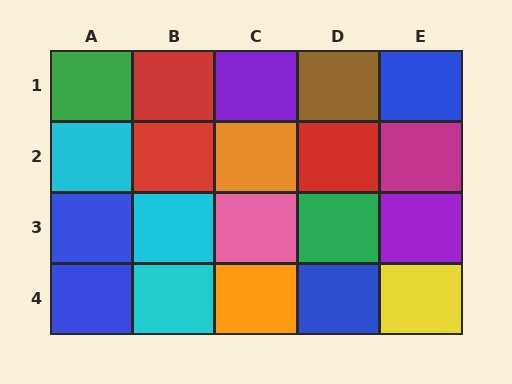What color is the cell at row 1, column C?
Purple.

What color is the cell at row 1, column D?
Brown.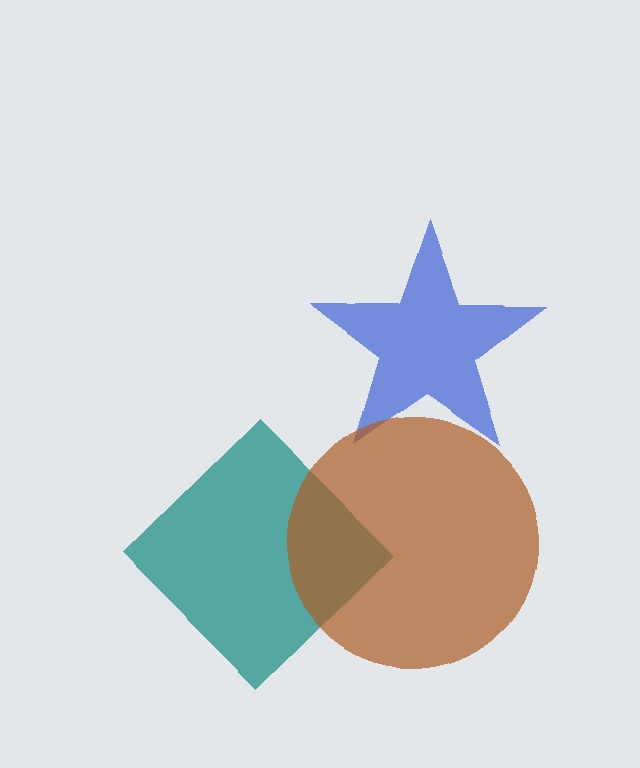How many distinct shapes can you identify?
There are 3 distinct shapes: a blue star, a teal diamond, a brown circle.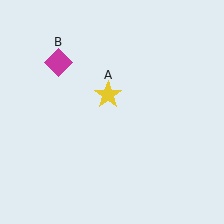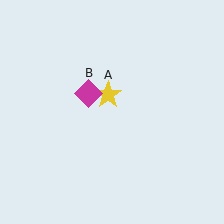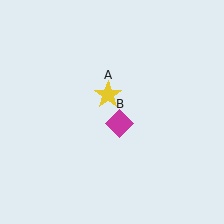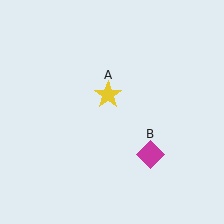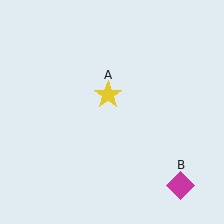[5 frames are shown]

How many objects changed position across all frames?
1 object changed position: magenta diamond (object B).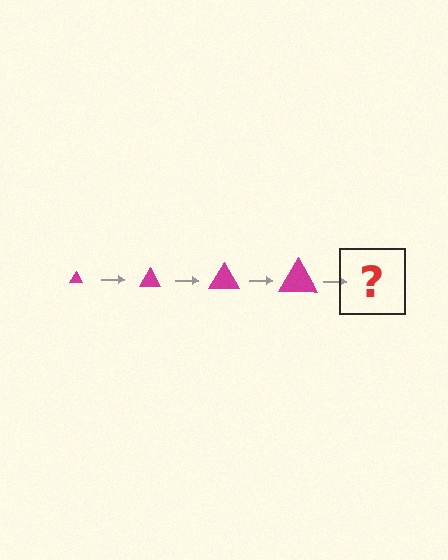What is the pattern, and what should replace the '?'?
The pattern is that the triangle gets progressively larger each step. The '?' should be a magenta triangle, larger than the previous one.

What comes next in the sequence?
The next element should be a magenta triangle, larger than the previous one.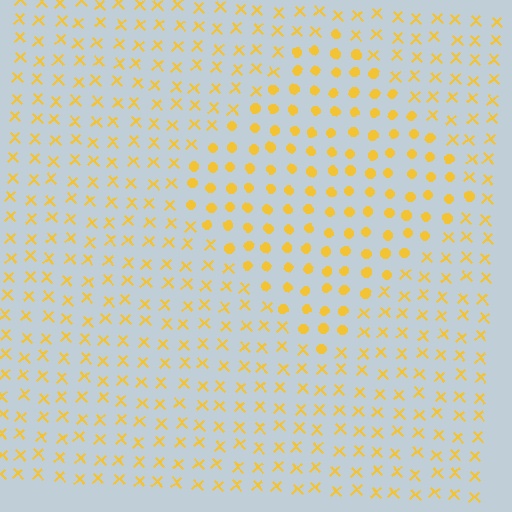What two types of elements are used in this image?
The image uses circles inside the diamond region and X marks outside it.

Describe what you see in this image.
The image is filled with small yellow elements arranged in a uniform grid. A diamond-shaped region contains circles, while the surrounding area contains X marks. The boundary is defined purely by the change in element shape.